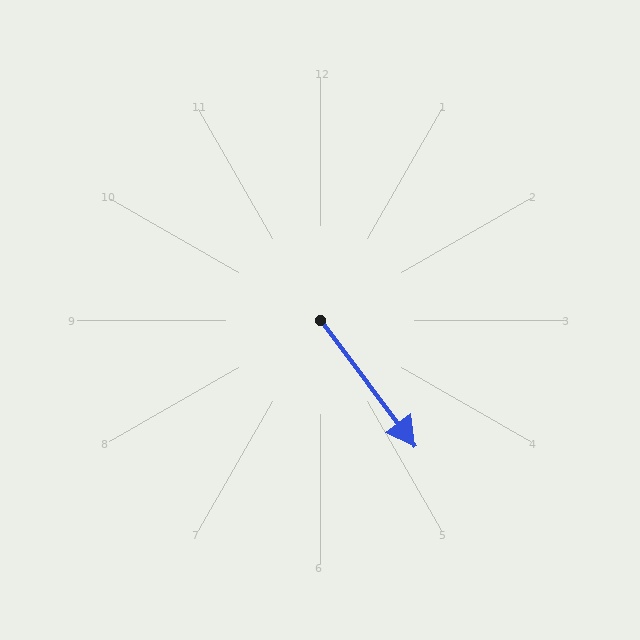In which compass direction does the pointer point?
Southeast.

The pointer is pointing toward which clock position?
Roughly 5 o'clock.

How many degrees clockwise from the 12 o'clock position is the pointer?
Approximately 143 degrees.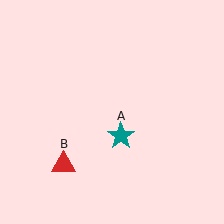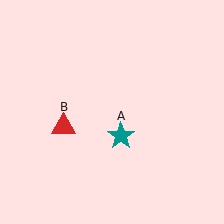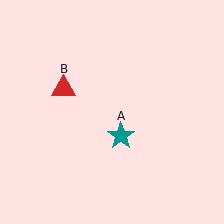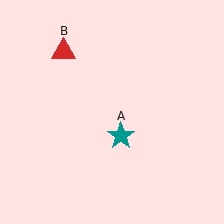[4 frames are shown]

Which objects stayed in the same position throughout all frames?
Teal star (object A) remained stationary.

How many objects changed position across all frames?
1 object changed position: red triangle (object B).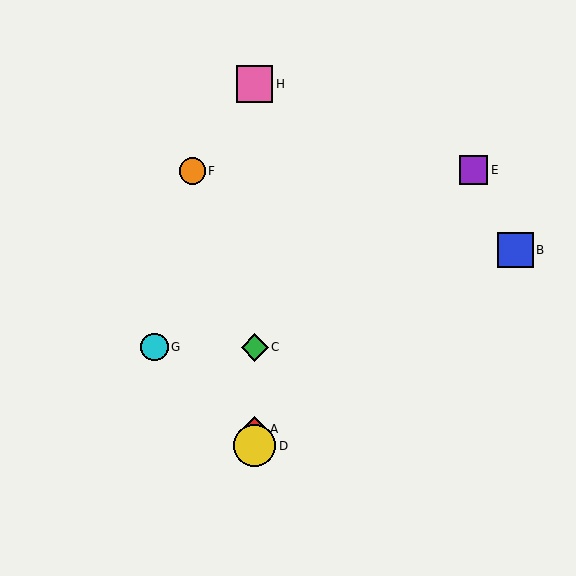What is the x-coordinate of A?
Object A is at x≈255.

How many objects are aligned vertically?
4 objects (A, C, D, H) are aligned vertically.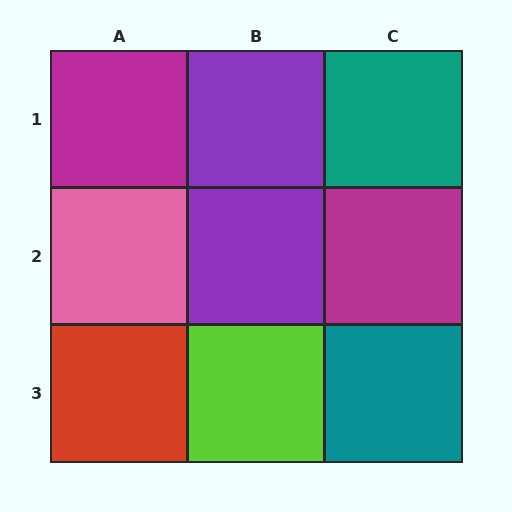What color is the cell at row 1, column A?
Magenta.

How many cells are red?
1 cell is red.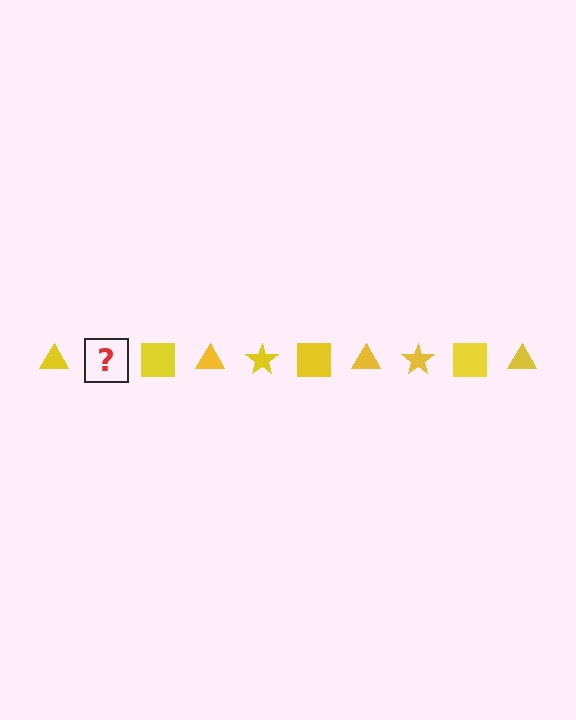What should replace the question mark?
The question mark should be replaced with a yellow star.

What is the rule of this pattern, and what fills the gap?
The rule is that the pattern cycles through triangle, star, square shapes in yellow. The gap should be filled with a yellow star.